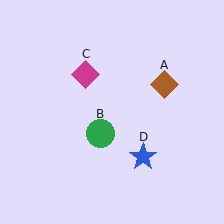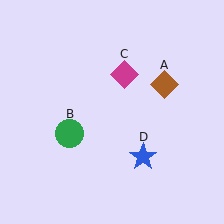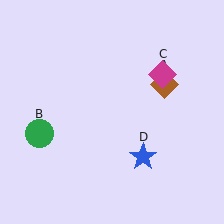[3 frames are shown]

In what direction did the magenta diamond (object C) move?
The magenta diamond (object C) moved right.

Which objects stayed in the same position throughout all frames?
Brown diamond (object A) and blue star (object D) remained stationary.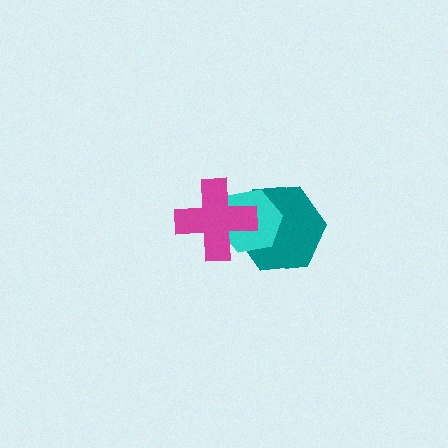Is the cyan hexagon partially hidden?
Yes, it is partially covered by another shape.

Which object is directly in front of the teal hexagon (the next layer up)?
The cyan hexagon is directly in front of the teal hexagon.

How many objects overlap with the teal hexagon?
2 objects overlap with the teal hexagon.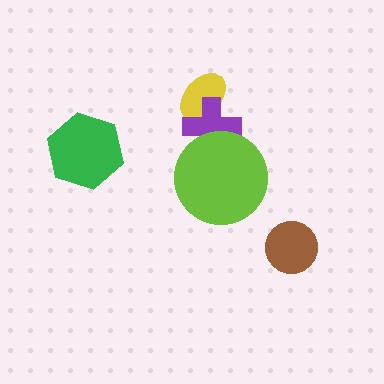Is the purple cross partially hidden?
Yes, it is partially covered by another shape.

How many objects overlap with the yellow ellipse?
1 object overlaps with the yellow ellipse.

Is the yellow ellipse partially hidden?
Yes, it is partially covered by another shape.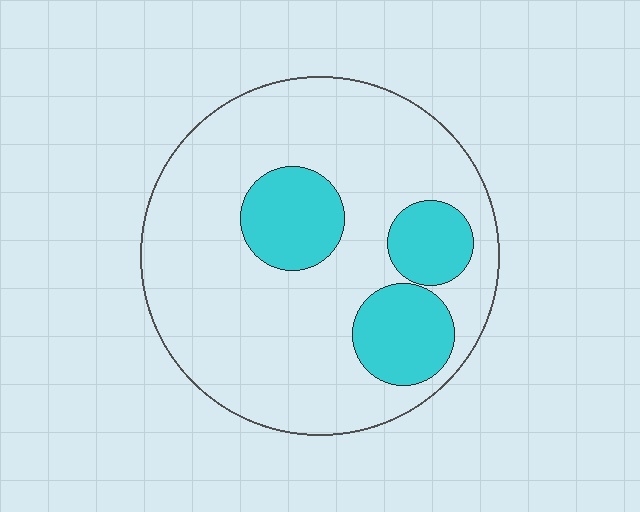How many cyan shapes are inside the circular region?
3.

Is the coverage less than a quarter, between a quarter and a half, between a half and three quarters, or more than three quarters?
Less than a quarter.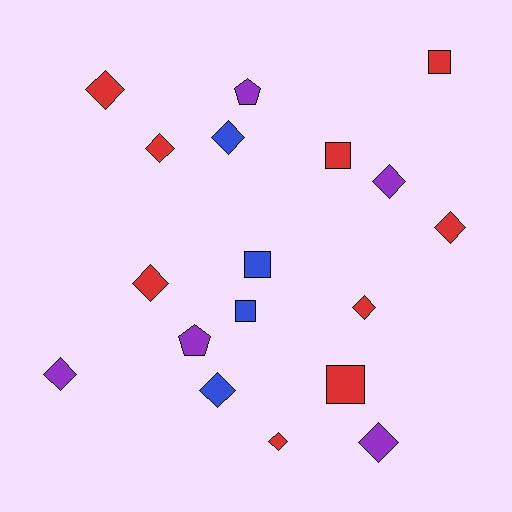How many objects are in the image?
There are 18 objects.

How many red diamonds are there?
There are 6 red diamonds.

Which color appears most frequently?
Red, with 9 objects.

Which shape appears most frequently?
Diamond, with 11 objects.